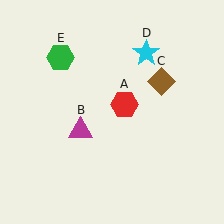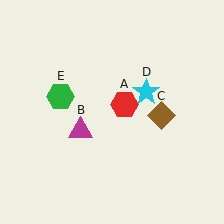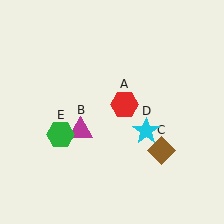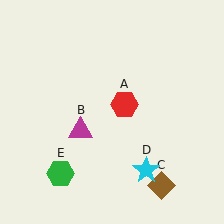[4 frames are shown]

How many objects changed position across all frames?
3 objects changed position: brown diamond (object C), cyan star (object D), green hexagon (object E).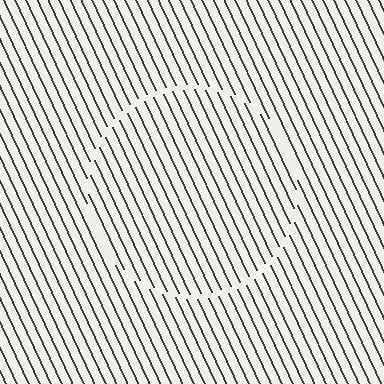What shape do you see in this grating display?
An illusory circle. The interior of the shape contains the same grating, shifted by half a period — the contour is defined by the phase discontinuity where line-ends from the inner and outer gratings abut.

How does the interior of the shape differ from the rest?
The interior of the shape contains the same grating, shifted by half a period — the contour is defined by the phase discontinuity where line-ends from the inner and outer gratings abut.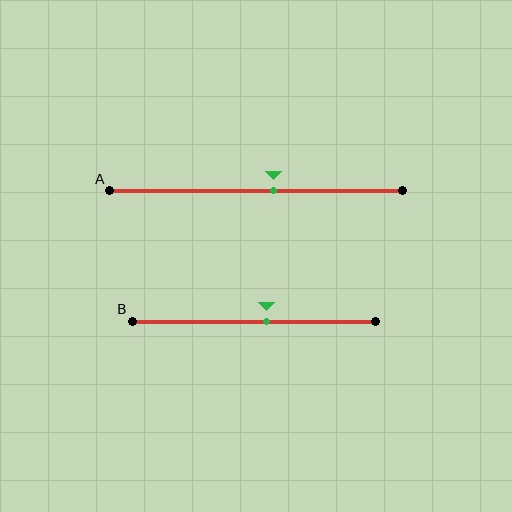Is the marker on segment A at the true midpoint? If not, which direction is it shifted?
No, the marker on segment A is shifted to the right by about 6% of the segment length.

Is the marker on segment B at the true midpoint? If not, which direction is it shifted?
No, the marker on segment B is shifted to the right by about 5% of the segment length.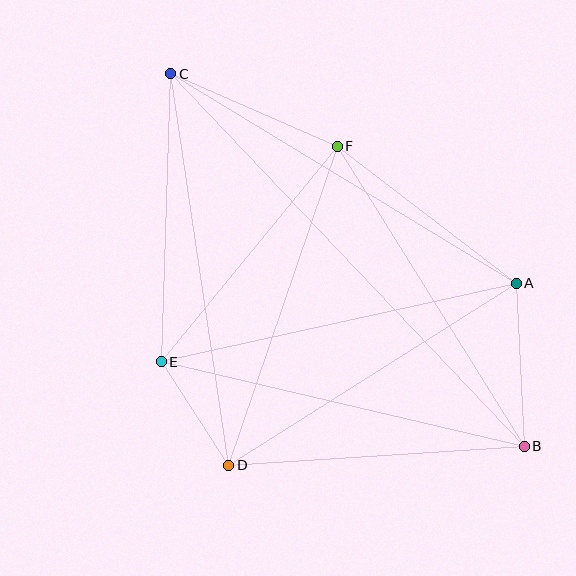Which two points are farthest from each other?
Points B and C are farthest from each other.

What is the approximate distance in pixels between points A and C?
The distance between A and C is approximately 404 pixels.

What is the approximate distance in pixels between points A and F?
The distance between A and F is approximately 226 pixels.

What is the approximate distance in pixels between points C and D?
The distance between C and D is approximately 396 pixels.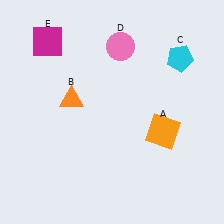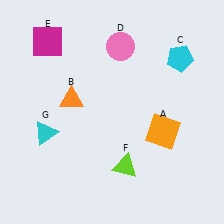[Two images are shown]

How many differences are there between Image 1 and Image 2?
There are 2 differences between the two images.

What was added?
A lime triangle (F), a cyan triangle (G) were added in Image 2.